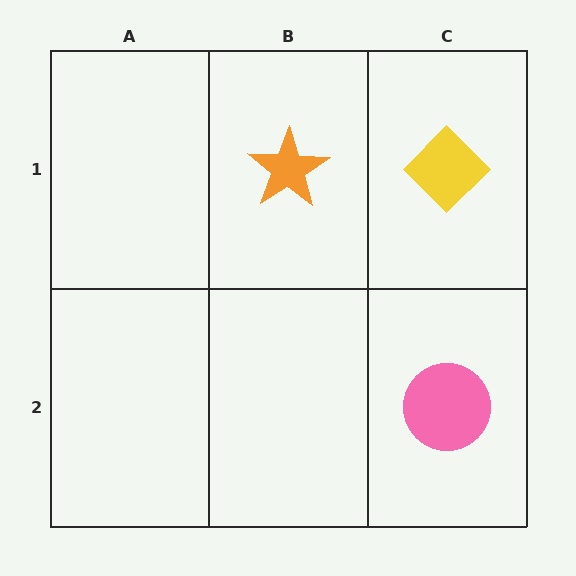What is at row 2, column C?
A pink circle.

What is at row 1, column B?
An orange star.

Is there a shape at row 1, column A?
No, that cell is empty.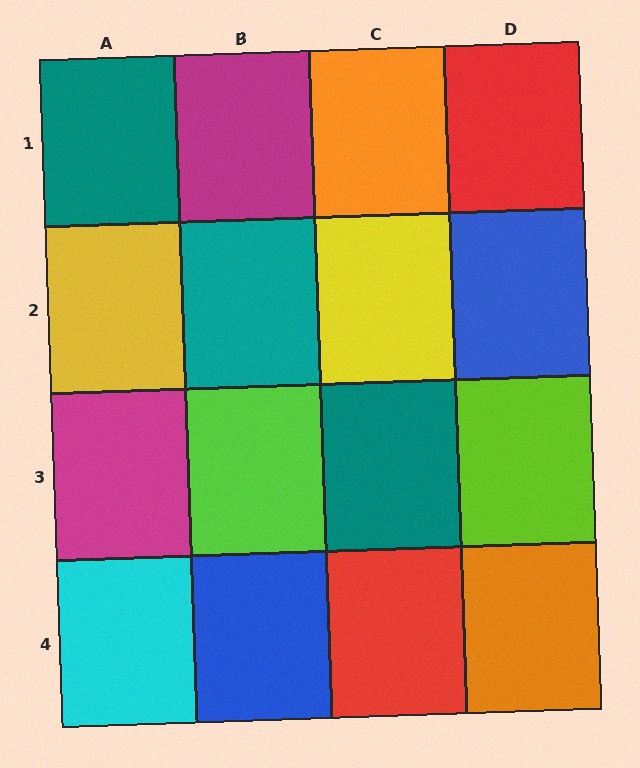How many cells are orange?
2 cells are orange.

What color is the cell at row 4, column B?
Blue.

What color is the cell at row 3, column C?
Teal.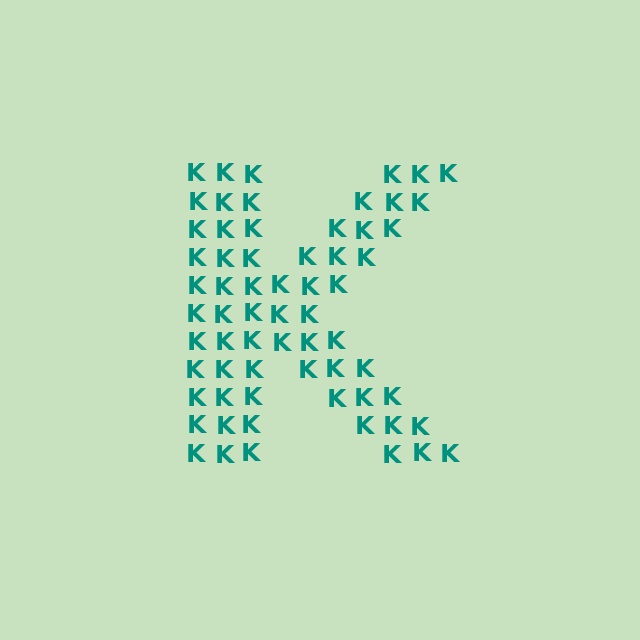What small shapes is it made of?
It is made of small letter K's.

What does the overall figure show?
The overall figure shows the letter K.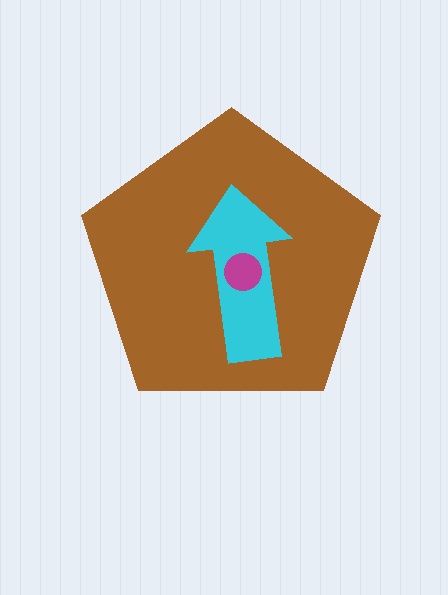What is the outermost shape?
The brown pentagon.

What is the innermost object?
The magenta circle.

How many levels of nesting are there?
3.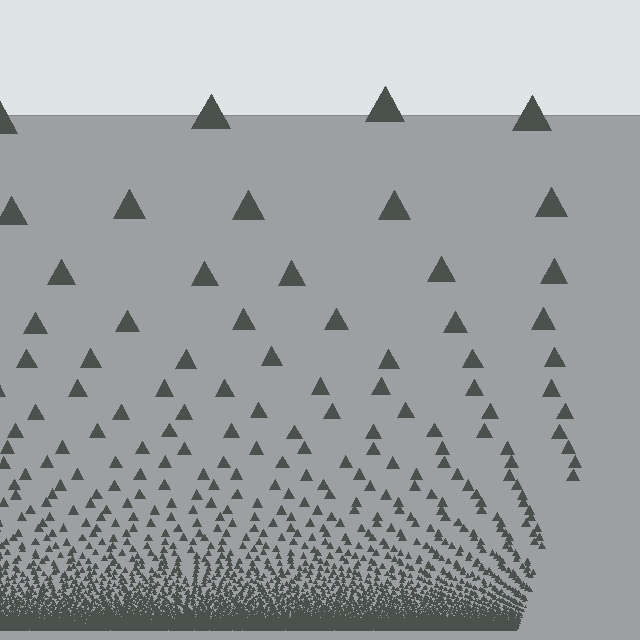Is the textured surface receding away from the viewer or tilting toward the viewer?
The surface appears to tilt toward the viewer. Texture elements get larger and sparser toward the top.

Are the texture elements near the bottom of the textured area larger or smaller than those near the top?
Smaller. The gradient is inverted — elements near the bottom are smaller and denser.